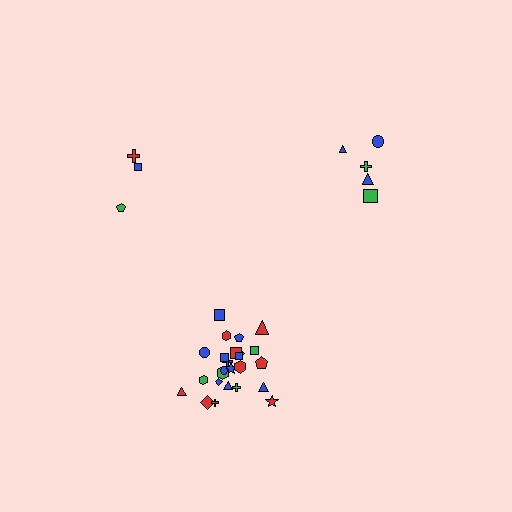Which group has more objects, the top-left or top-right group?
The top-right group.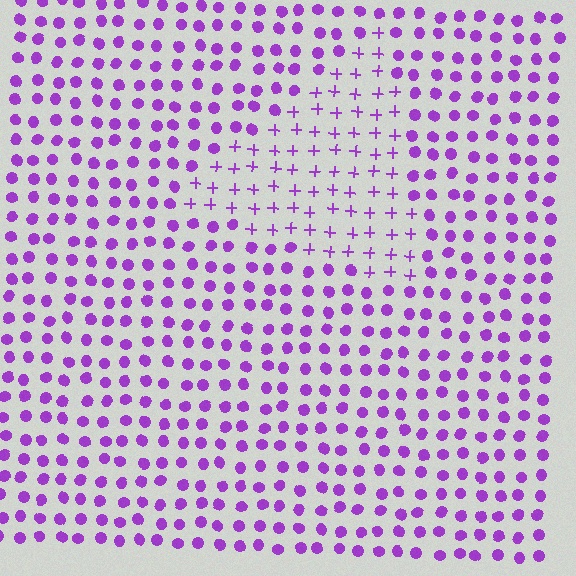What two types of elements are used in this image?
The image uses plus signs inside the triangle region and circles outside it.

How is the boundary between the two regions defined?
The boundary is defined by a change in element shape: plus signs inside vs. circles outside. All elements share the same color and spacing.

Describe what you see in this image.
The image is filled with small purple elements arranged in a uniform grid. A triangle-shaped region contains plus signs, while the surrounding area contains circles. The boundary is defined purely by the change in element shape.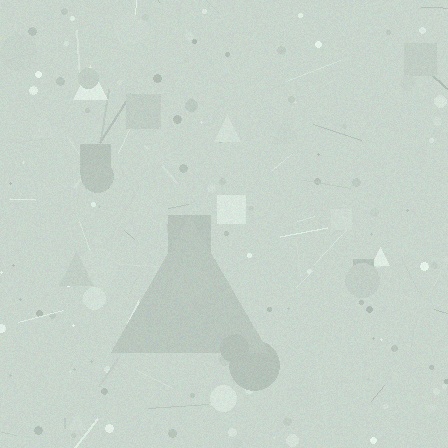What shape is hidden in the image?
A triangle is hidden in the image.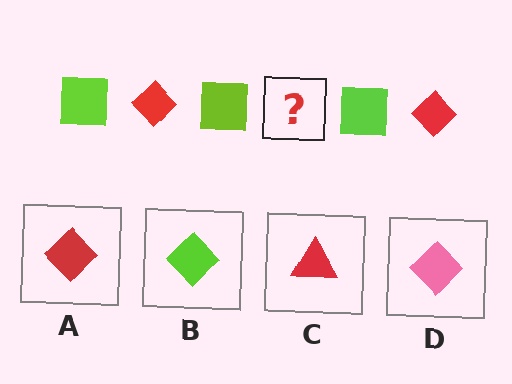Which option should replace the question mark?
Option A.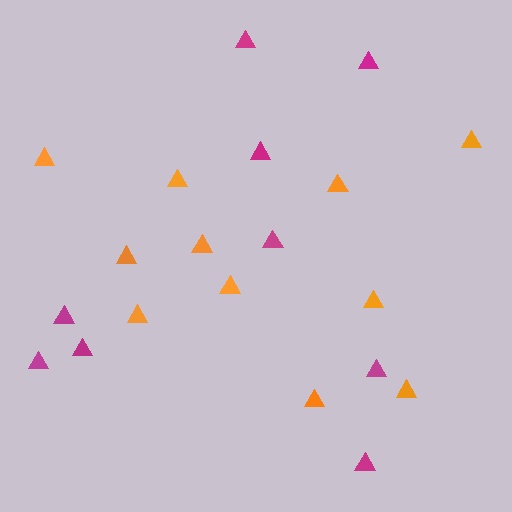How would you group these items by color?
There are 2 groups: one group of orange triangles (11) and one group of magenta triangles (9).